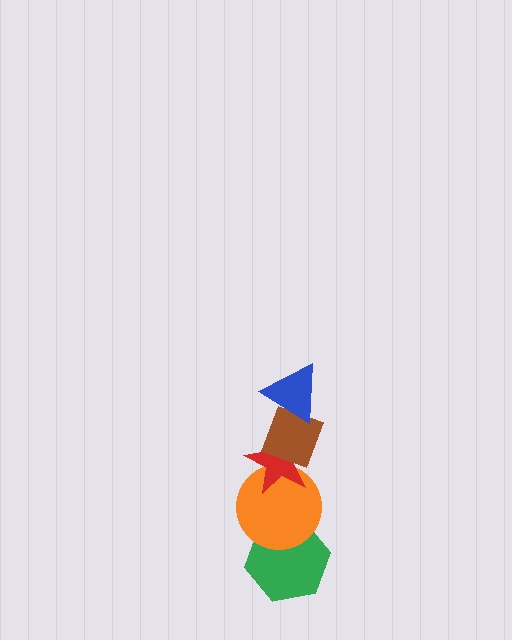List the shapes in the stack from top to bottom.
From top to bottom: the blue triangle, the brown diamond, the red star, the orange circle, the green hexagon.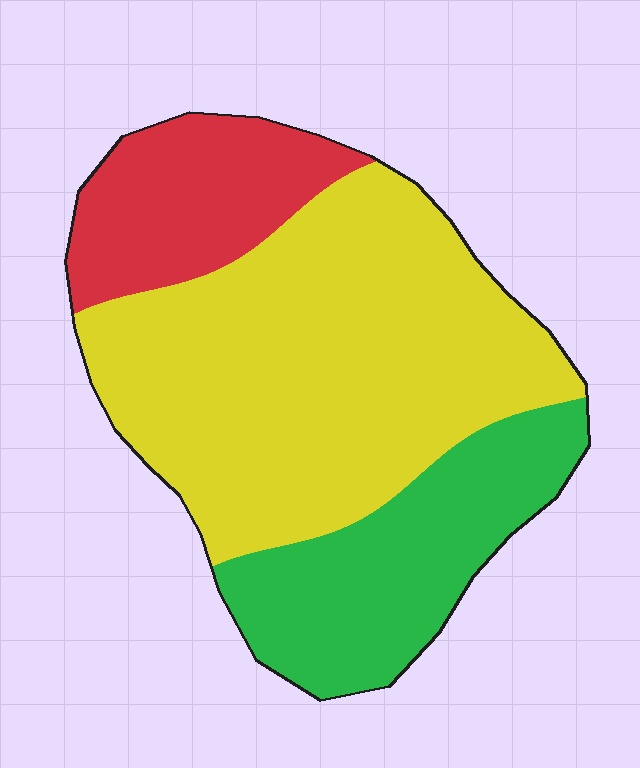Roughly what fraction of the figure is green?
Green covers 25% of the figure.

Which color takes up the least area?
Red, at roughly 20%.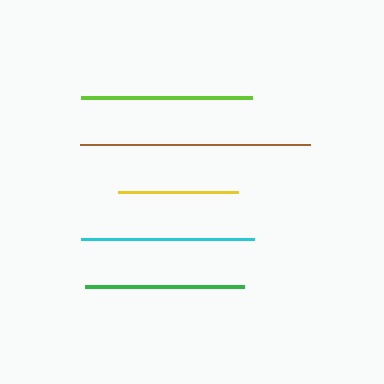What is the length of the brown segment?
The brown segment is approximately 230 pixels long.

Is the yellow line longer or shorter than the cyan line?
The cyan line is longer than the yellow line.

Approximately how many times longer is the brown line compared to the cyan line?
The brown line is approximately 1.3 times the length of the cyan line.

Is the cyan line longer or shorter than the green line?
The cyan line is longer than the green line.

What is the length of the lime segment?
The lime segment is approximately 171 pixels long.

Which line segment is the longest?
The brown line is the longest at approximately 230 pixels.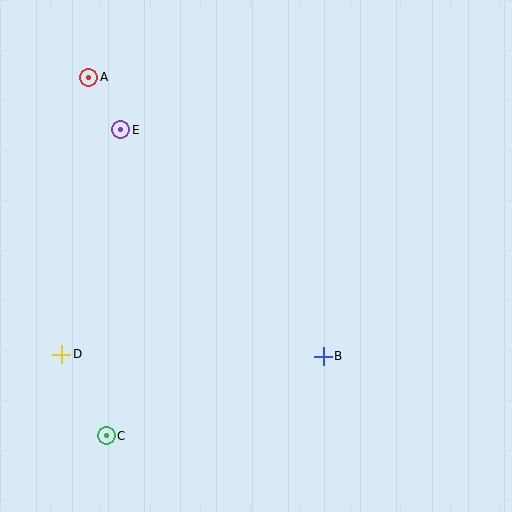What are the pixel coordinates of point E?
Point E is at (121, 130).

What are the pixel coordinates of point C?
Point C is at (106, 436).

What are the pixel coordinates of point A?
Point A is at (89, 77).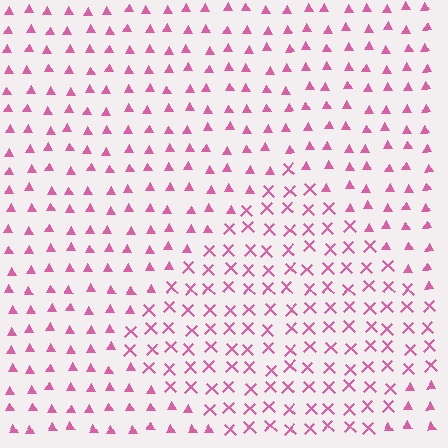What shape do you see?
I see a diamond.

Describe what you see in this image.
The image is filled with small pink elements arranged in a uniform grid. A diamond-shaped region contains X marks, while the surrounding area contains triangles. The boundary is defined purely by the change in element shape.